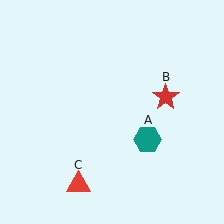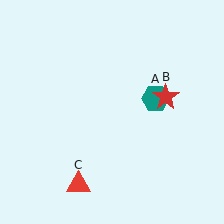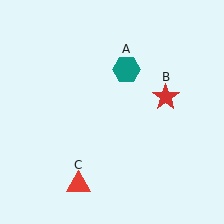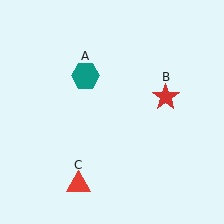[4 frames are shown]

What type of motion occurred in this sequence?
The teal hexagon (object A) rotated counterclockwise around the center of the scene.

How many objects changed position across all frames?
1 object changed position: teal hexagon (object A).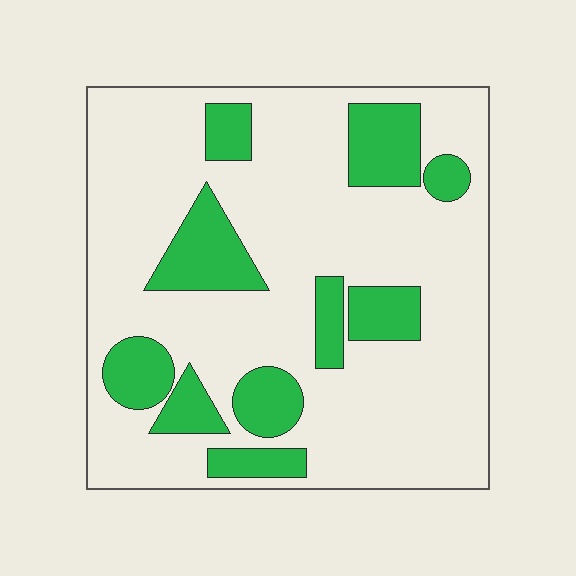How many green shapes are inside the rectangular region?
10.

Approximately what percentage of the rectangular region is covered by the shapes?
Approximately 25%.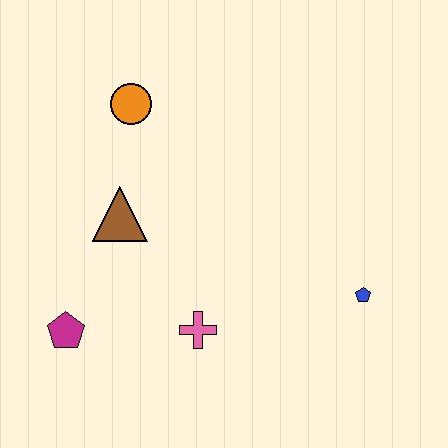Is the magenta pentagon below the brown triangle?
Yes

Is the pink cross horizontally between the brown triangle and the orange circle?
No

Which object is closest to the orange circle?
The brown triangle is closest to the orange circle.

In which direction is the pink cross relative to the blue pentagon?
The pink cross is to the left of the blue pentagon.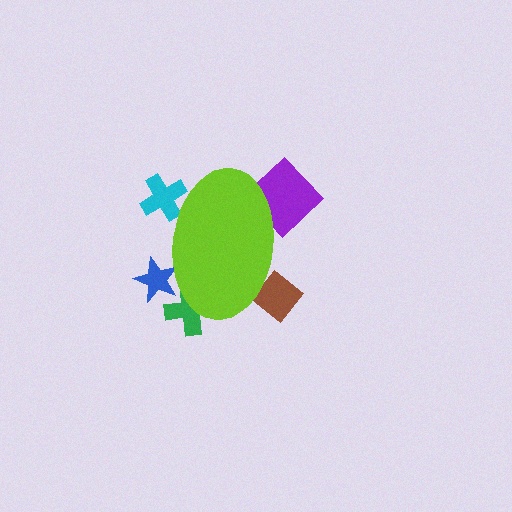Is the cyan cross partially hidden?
Yes, the cyan cross is partially hidden behind the lime ellipse.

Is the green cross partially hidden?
Yes, the green cross is partially hidden behind the lime ellipse.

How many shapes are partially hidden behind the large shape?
5 shapes are partially hidden.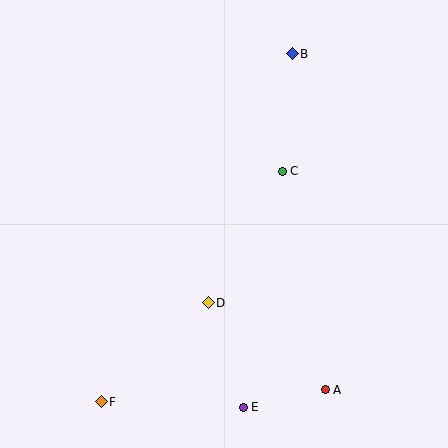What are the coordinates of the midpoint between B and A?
The midpoint between B and A is at (309, 222).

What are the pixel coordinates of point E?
Point E is at (243, 407).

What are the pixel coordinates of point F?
Point F is at (101, 402).